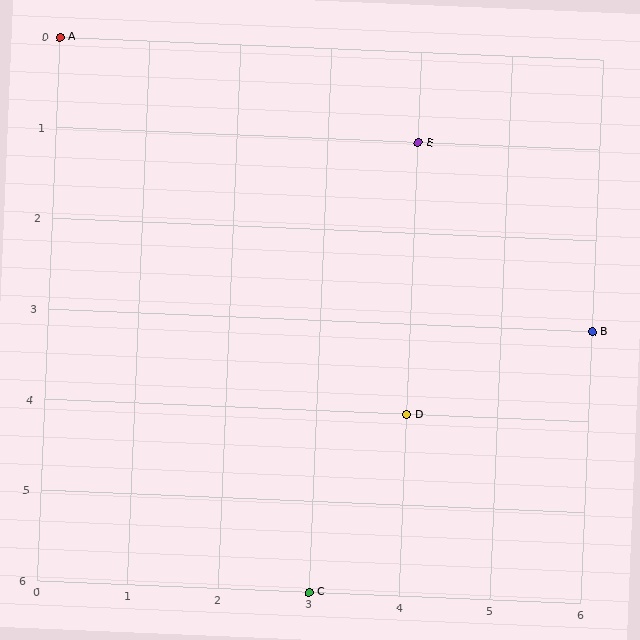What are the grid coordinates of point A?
Point A is at grid coordinates (0, 0).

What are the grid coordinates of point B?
Point B is at grid coordinates (6, 3).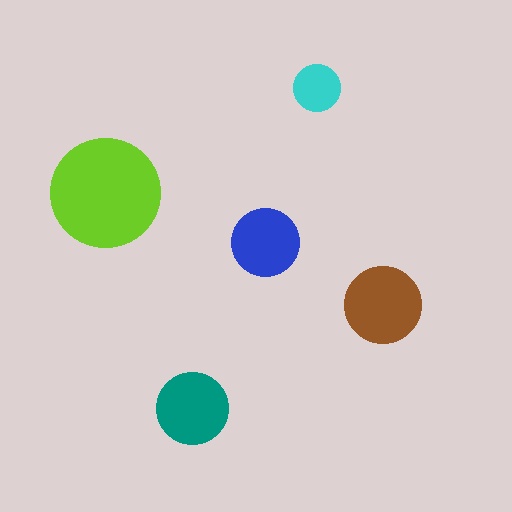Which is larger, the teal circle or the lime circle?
The lime one.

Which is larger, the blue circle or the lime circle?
The lime one.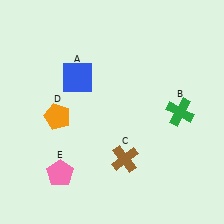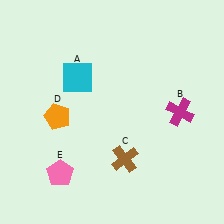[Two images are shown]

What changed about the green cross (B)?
In Image 1, B is green. In Image 2, it changed to magenta.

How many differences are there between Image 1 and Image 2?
There are 2 differences between the two images.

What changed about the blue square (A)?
In Image 1, A is blue. In Image 2, it changed to cyan.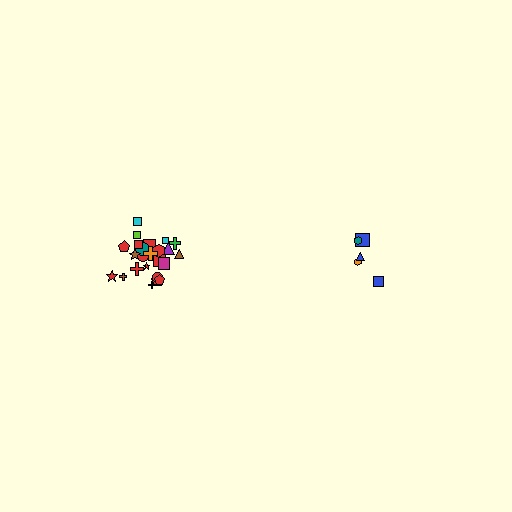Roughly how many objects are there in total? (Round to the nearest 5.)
Roughly 30 objects in total.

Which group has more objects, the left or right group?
The left group.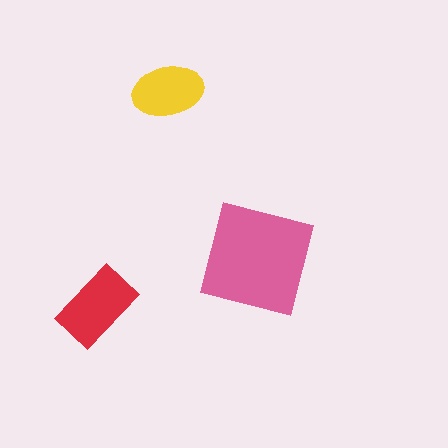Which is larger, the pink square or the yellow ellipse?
The pink square.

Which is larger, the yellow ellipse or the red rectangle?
The red rectangle.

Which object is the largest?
The pink square.